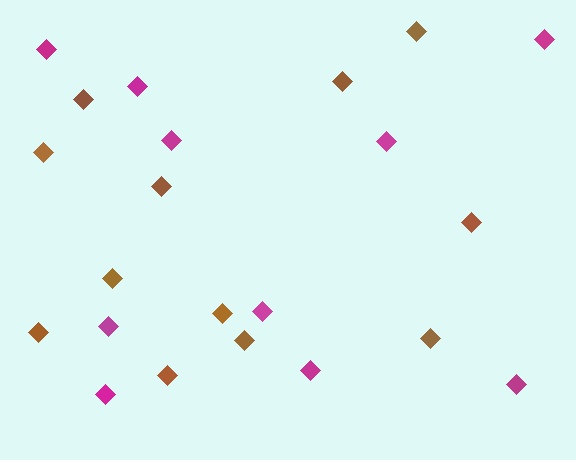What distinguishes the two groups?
There are 2 groups: one group of magenta diamonds (10) and one group of brown diamonds (12).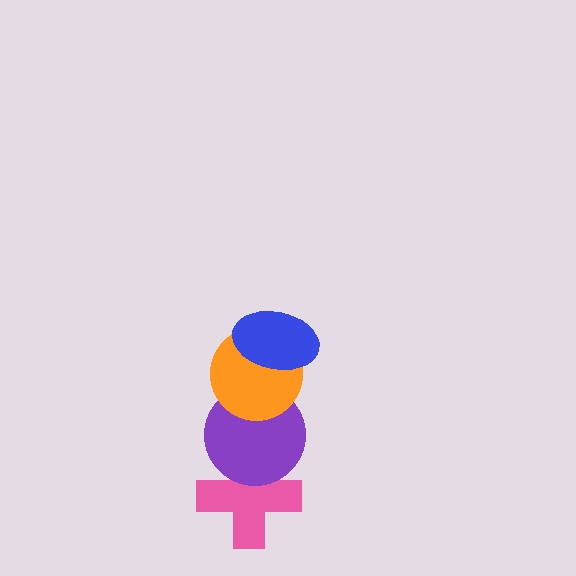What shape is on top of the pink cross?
The purple circle is on top of the pink cross.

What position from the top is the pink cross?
The pink cross is 4th from the top.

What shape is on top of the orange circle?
The blue ellipse is on top of the orange circle.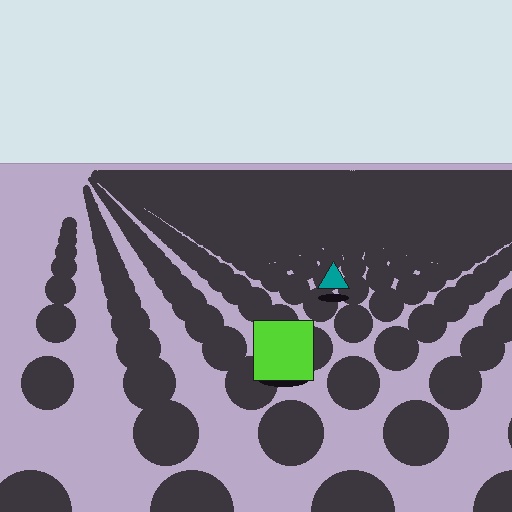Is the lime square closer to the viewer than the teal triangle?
Yes. The lime square is closer — you can tell from the texture gradient: the ground texture is coarser near it.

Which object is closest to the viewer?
The lime square is closest. The texture marks near it are larger and more spread out.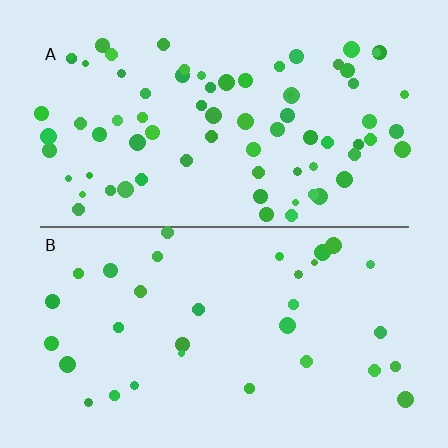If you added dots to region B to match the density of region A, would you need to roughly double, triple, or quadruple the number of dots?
Approximately double.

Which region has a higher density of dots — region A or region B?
A (the top).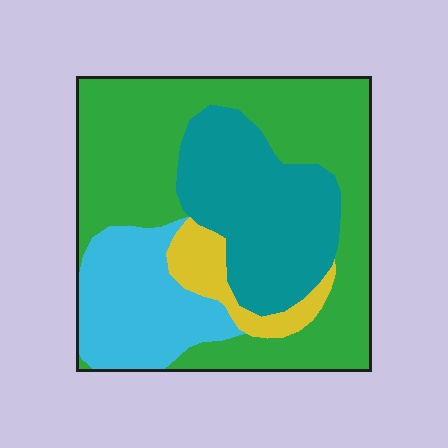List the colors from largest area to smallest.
From largest to smallest: green, teal, cyan, yellow.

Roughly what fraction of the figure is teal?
Teal covers around 25% of the figure.